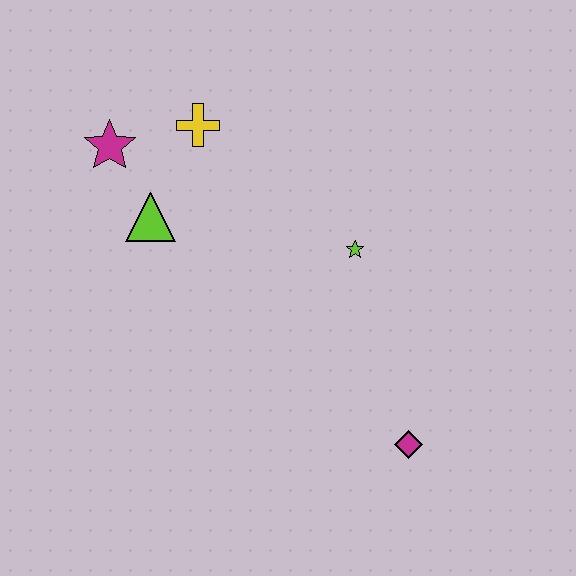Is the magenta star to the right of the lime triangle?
No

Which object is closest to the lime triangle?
The magenta star is closest to the lime triangle.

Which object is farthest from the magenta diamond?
The magenta star is farthest from the magenta diamond.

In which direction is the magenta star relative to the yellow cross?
The magenta star is to the left of the yellow cross.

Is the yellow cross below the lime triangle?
No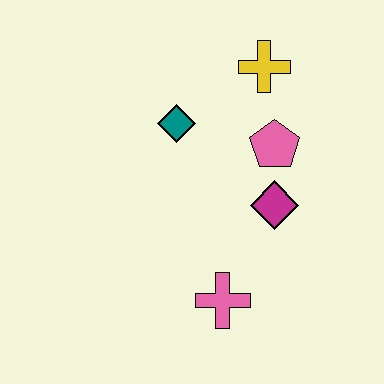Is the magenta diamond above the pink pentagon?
No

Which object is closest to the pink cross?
The magenta diamond is closest to the pink cross.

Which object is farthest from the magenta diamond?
The yellow cross is farthest from the magenta diamond.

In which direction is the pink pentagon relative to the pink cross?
The pink pentagon is above the pink cross.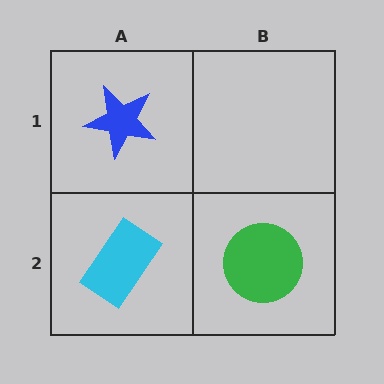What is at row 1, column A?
A blue star.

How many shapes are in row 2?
2 shapes.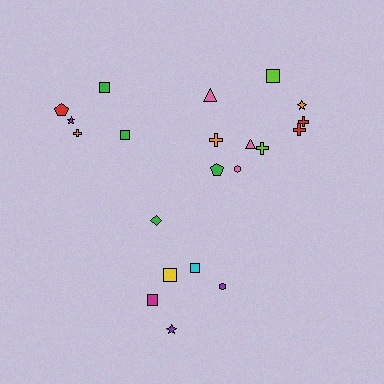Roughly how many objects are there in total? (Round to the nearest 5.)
Roughly 20 objects in total.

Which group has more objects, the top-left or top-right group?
The top-right group.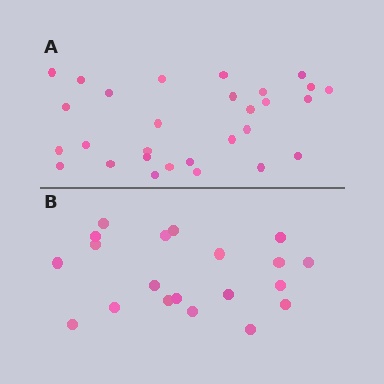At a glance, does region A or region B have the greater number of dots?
Region A (the top region) has more dots.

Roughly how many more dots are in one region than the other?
Region A has roughly 8 or so more dots than region B.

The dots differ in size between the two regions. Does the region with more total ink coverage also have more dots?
No. Region B has more total ink coverage because its dots are larger, but region A actually contains more individual dots. Total area can be misleading — the number of items is what matters here.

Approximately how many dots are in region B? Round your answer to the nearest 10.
About 20 dots.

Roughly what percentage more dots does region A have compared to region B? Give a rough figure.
About 45% more.